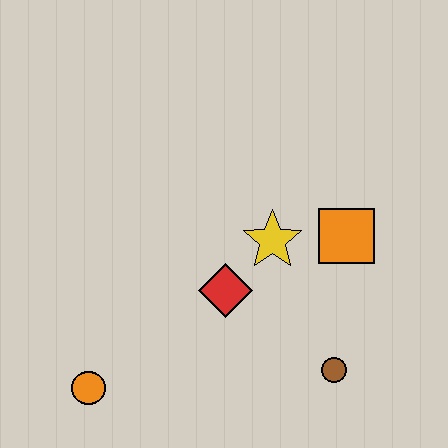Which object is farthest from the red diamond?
The orange circle is farthest from the red diamond.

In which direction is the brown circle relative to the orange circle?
The brown circle is to the right of the orange circle.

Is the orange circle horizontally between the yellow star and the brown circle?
No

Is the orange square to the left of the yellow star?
No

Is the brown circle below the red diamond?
Yes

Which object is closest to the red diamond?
The yellow star is closest to the red diamond.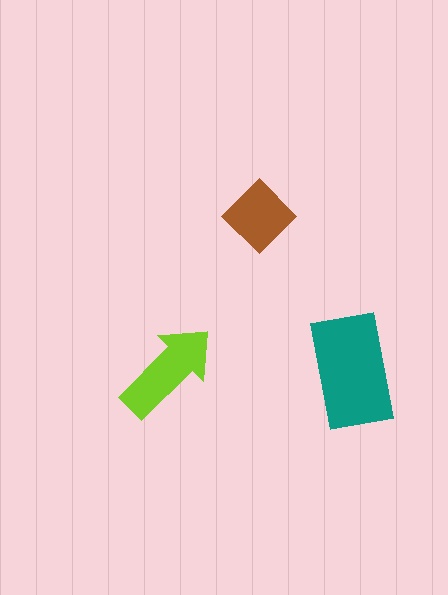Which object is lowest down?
The teal rectangle is bottommost.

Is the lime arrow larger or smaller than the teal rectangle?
Smaller.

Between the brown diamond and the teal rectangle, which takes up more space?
The teal rectangle.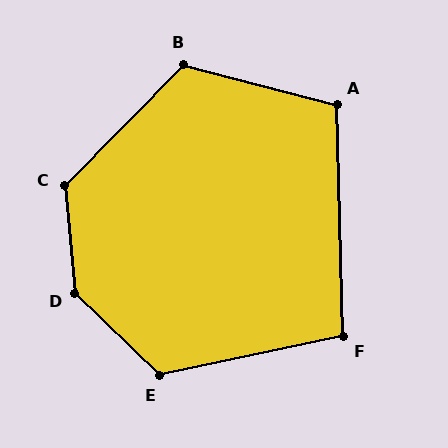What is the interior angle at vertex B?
Approximately 120 degrees (obtuse).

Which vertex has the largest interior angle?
D, at approximately 140 degrees.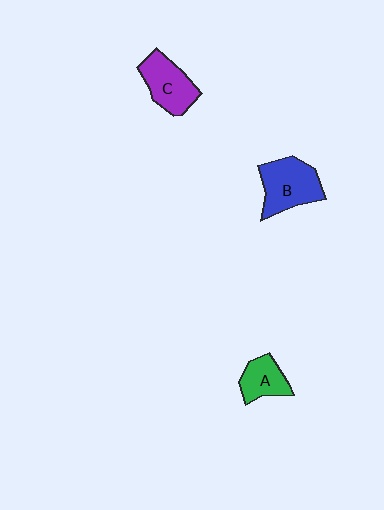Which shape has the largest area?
Shape B (blue).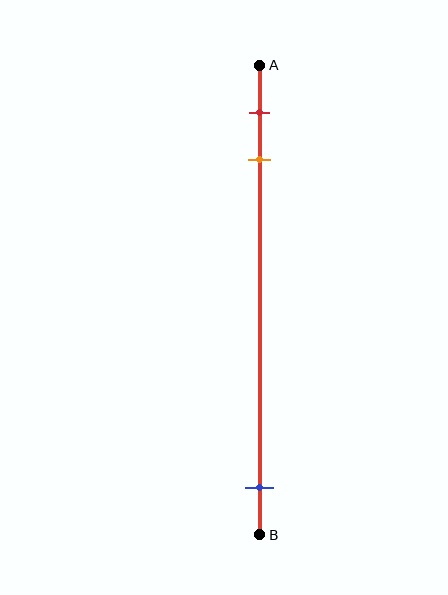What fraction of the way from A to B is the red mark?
The red mark is approximately 10% (0.1) of the way from A to B.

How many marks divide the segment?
There are 3 marks dividing the segment.